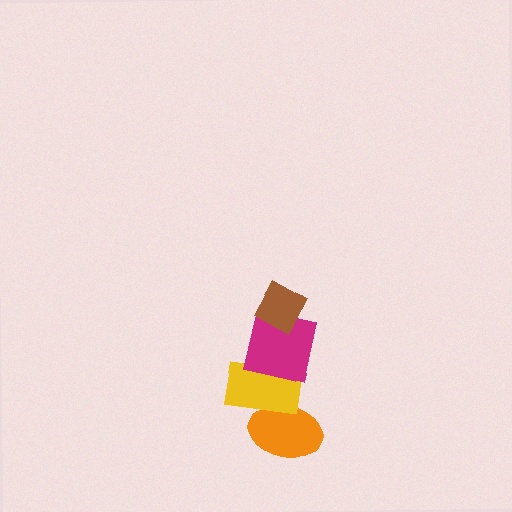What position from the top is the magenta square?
The magenta square is 2nd from the top.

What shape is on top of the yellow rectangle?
The magenta square is on top of the yellow rectangle.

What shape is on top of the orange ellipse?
The yellow rectangle is on top of the orange ellipse.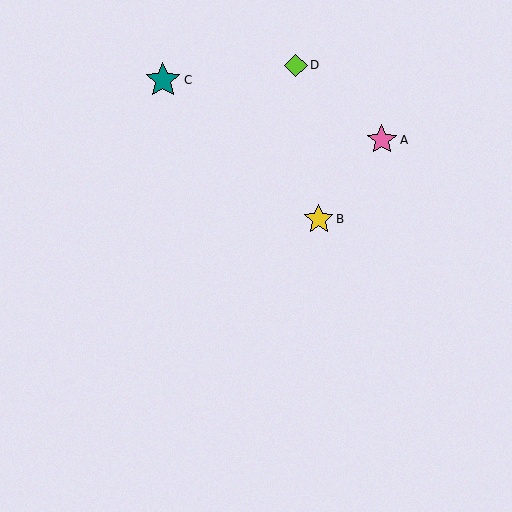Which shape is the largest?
The teal star (labeled C) is the largest.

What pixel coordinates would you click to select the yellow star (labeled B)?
Click at (319, 219) to select the yellow star B.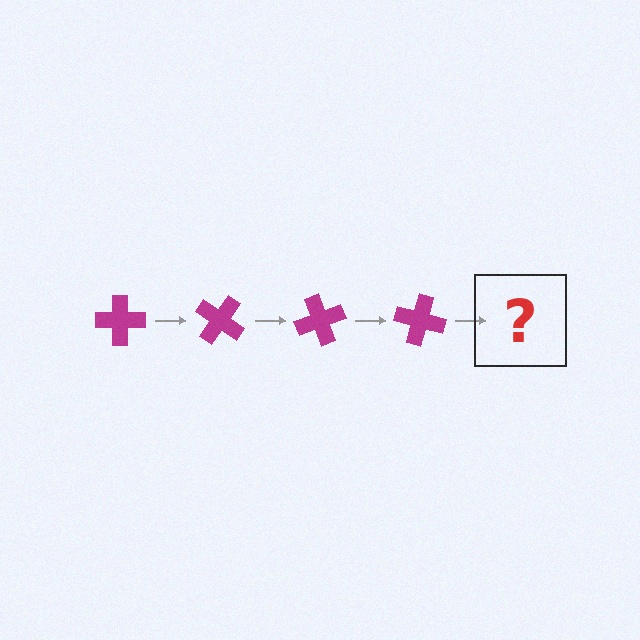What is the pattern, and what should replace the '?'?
The pattern is that the cross rotates 35 degrees each step. The '?' should be a magenta cross rotated 140 degrees.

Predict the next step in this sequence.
The next step is a magenta cross rotated 140 degrees.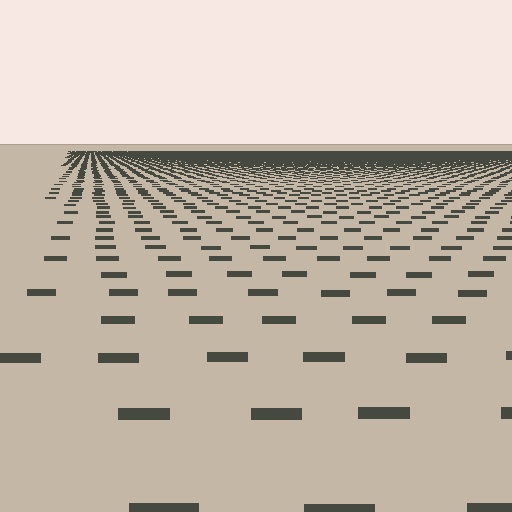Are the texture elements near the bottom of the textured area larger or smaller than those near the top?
Larger. Near the bottom, elements are closer to the viewer and appear at a bigger on-screen size.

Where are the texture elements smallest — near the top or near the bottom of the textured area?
Near the top.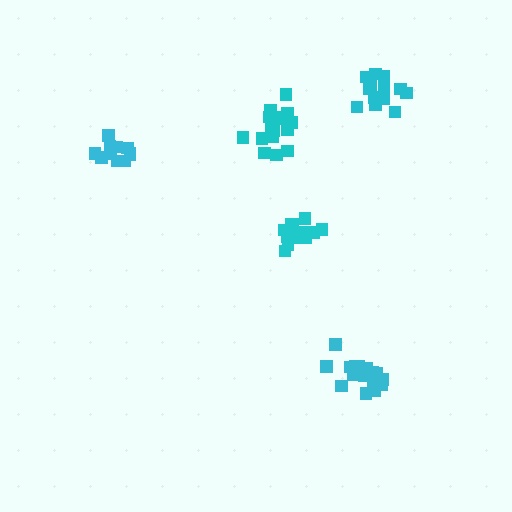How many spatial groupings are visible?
There are 5 spatial groupings.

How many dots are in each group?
Group 1: 13 dots, Group 2: 18 dots, Group 3: 14 dots, Group 4: 17 dots, Group 5: 12 dots (74 total).